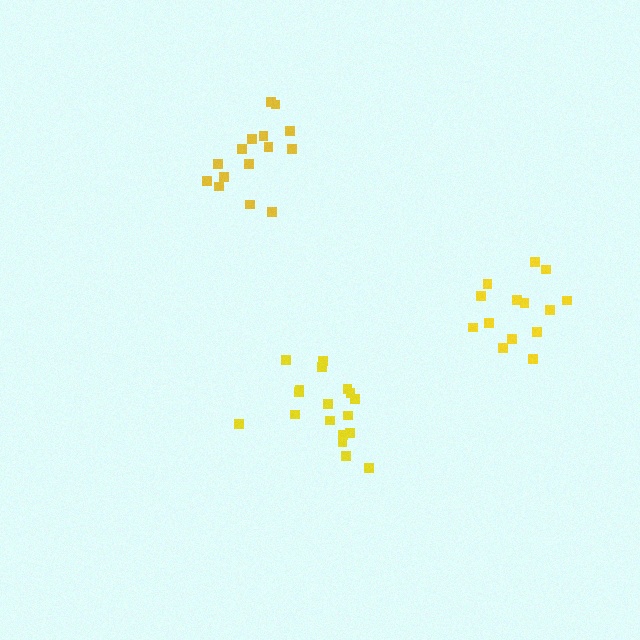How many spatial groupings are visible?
There are 3 spatial groupings.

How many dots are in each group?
Group 1: 18 dots, Group 2: 15 dots, Group 3: 14 dots (47 total).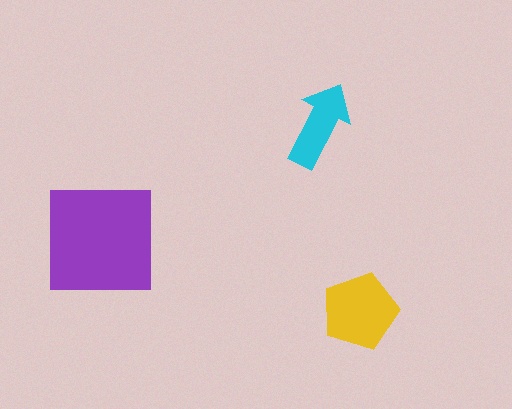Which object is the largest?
The purple square.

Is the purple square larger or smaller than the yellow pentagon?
Larger.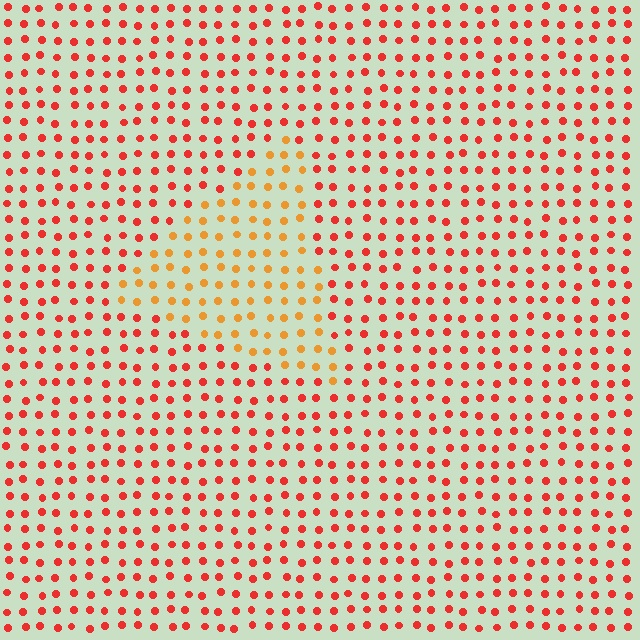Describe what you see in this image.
The image is filled with small red elements in a uniform arrangement. A triangle-shaped region is visible where the elements are tinted to a slightly different hue, forming a subtle color boundary.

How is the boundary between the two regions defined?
The boundary is defined purely by a slight shift in hue (about 33 degrees). Spacing, size, and orientation are identical on both sides.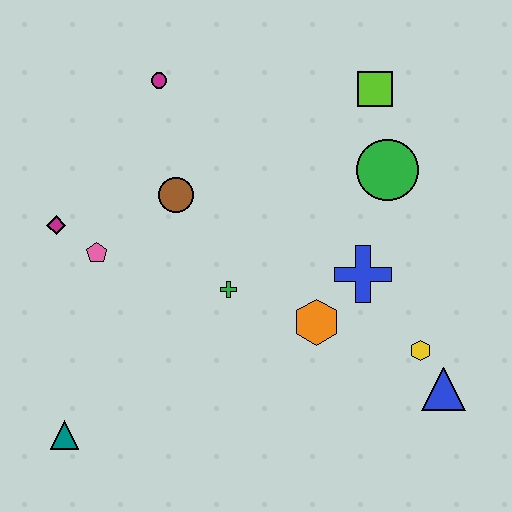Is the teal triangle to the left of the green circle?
Yes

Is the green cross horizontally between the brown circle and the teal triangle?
No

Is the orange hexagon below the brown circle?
Yes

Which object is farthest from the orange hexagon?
The magenta circle is farthest from the orange hexagon.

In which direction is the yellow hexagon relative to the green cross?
The yellow hexagon is to the right of the green cross.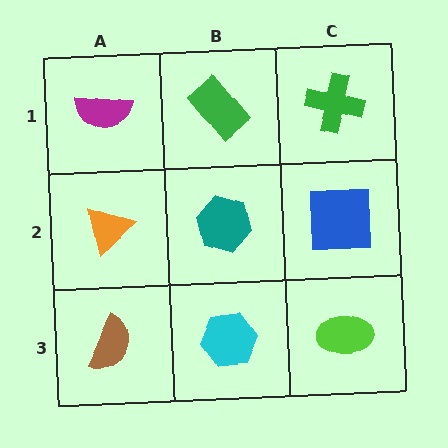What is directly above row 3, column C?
A blue square.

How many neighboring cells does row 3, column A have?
2.